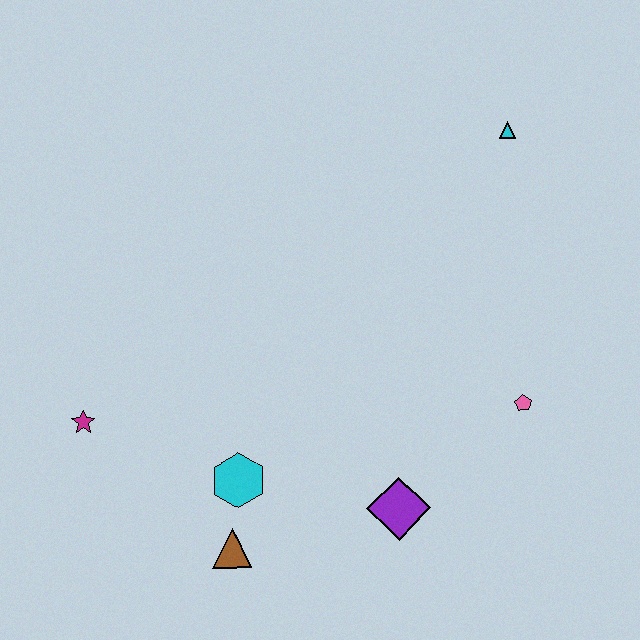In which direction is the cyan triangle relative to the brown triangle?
The cyan triangle is above the brown triangle.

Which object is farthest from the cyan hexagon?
The cyan triangle is farthest from the cyan hexagon.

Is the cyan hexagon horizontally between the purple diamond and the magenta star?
Yes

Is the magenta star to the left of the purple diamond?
Yes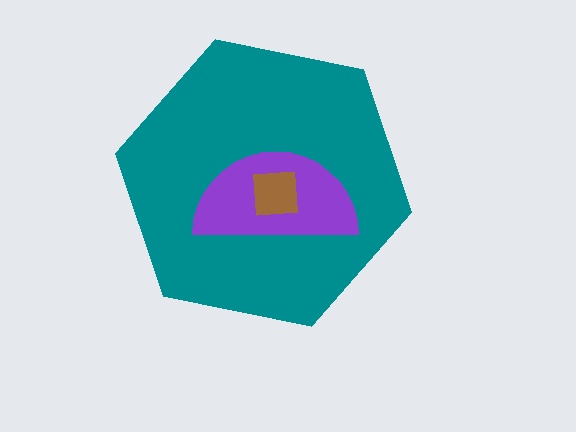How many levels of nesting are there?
3.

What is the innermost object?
The brown square.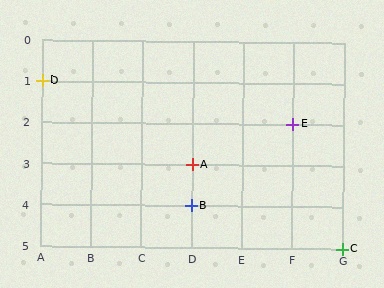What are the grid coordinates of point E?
Point E is at grid coordinates (F, 2).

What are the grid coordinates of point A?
Point A is at grid coordinates (D, 3).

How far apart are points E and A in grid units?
Points E and A are 2 columns and 1 row apart (about 2.2 grid units diagonally).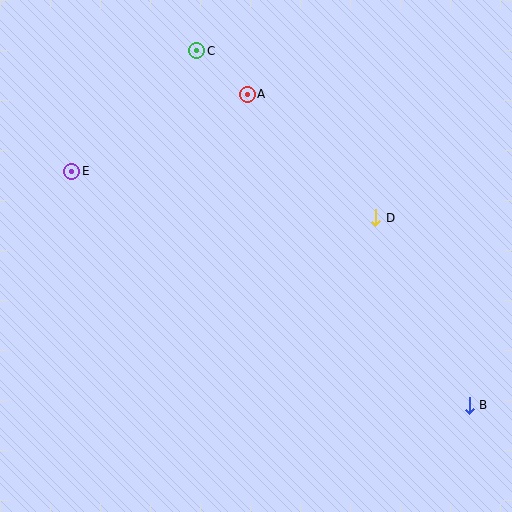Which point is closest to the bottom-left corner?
Point E is closest to the bottom-left corner.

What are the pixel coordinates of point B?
Point B is at (469, 405).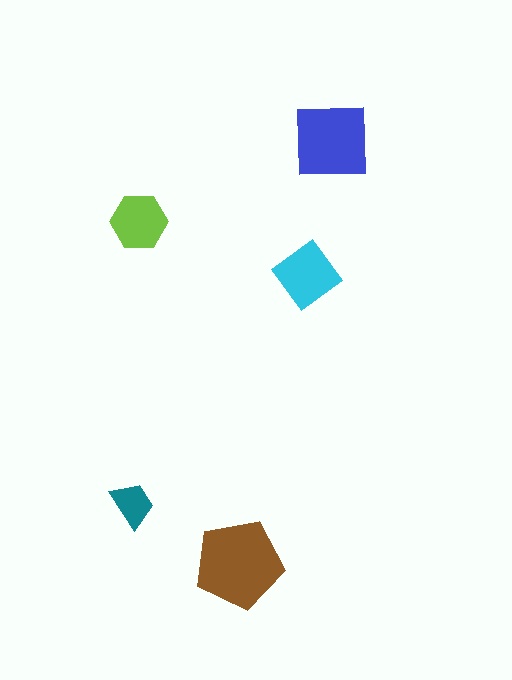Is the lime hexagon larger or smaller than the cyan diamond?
Smaller.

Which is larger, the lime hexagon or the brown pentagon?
The brown pentagon.